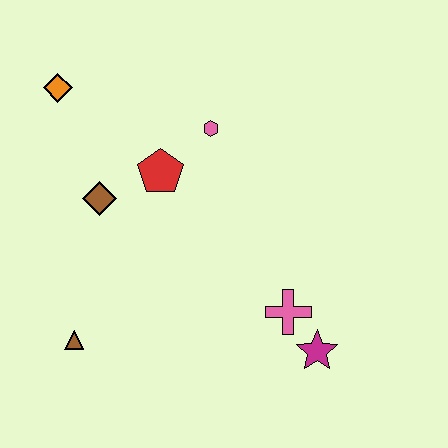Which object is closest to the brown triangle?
The brown diamond is closest to the brown triangle.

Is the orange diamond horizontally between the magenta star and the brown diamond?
No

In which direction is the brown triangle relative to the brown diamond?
The brown triangle is below the brown diamond.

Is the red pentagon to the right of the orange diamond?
Yes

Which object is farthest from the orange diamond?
The magenta star is farthest from the orange diamond.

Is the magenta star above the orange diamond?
No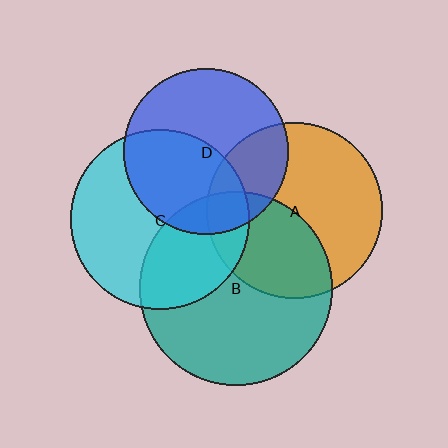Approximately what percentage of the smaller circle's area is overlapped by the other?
Approximately 40%.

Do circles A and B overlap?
Yes.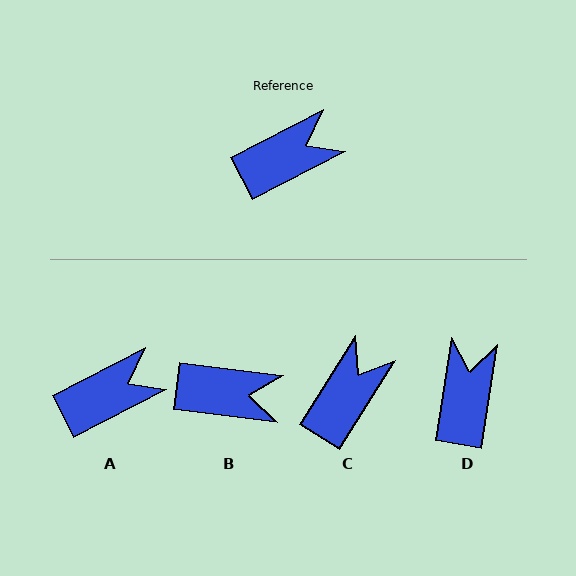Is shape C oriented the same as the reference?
No, it is off by about 31 degrees.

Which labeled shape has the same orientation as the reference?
A.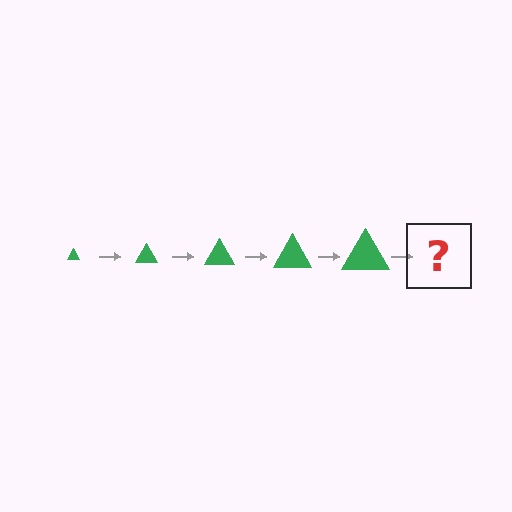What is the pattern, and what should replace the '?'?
The pattern is that the triangle gets progressively larger each step. The '?' should be a green triangle, larger than the previous one.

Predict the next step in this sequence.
The next step is a green triangle, larger than the previous one.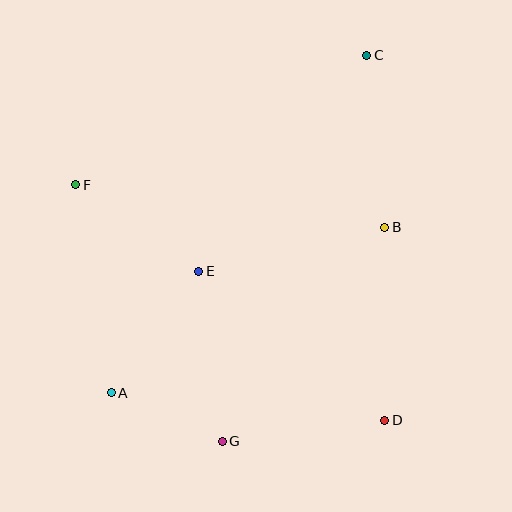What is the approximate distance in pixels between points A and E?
The distance between A and E is approximately 150 pixels.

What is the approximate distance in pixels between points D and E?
The distance between D and E is approximately 238 pixels.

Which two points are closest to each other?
Points A and G are closest to each other.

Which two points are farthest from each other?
Points A and C are farthest from each other.